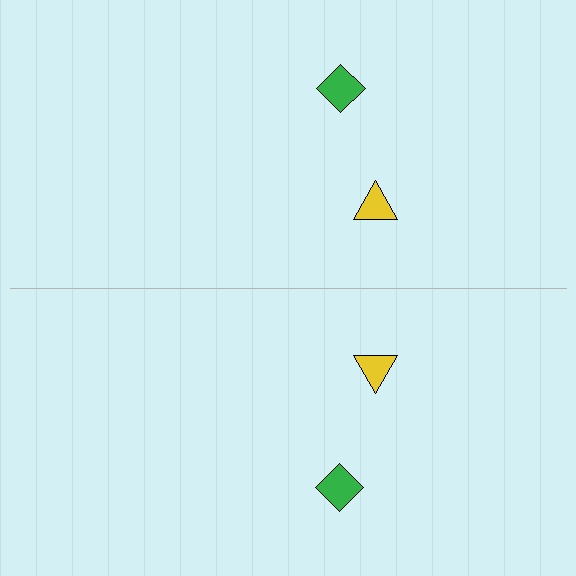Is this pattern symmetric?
Yes, this pattern has bilateral (reflection) symmetry.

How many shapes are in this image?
There are 4 shapes in this image.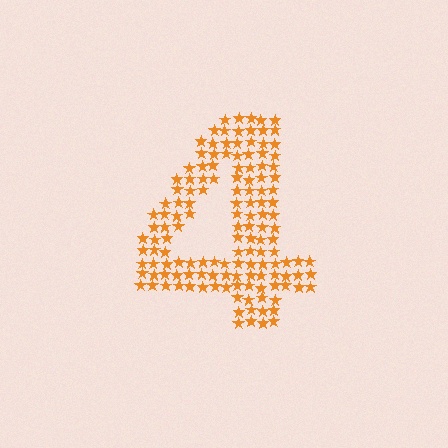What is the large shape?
The large shape is the digit 4.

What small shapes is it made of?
It is made of small stars.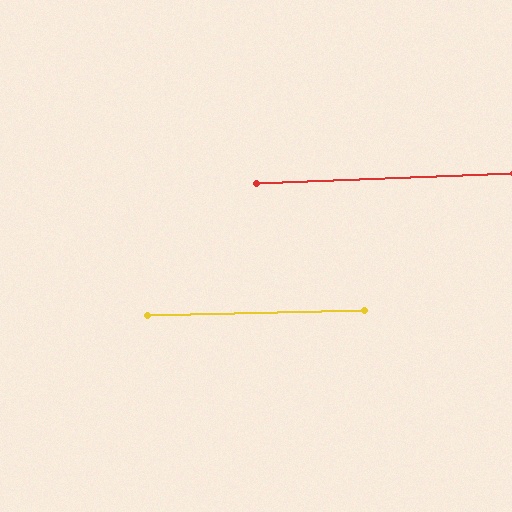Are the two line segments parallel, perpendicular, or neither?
Parallel — their directions differ by only 1.1°.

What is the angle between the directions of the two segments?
Approximately 1 degree.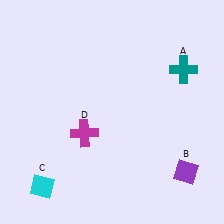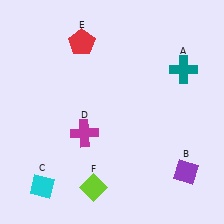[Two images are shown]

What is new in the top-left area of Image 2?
A red pentagon (E) was added in the top-left area of Image 2.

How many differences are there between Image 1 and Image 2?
There are 2 differences between the two images.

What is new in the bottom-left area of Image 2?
A lime diamond (F) was added in the bottom-left area of Image 2.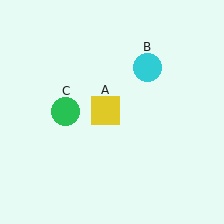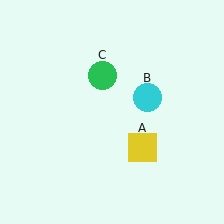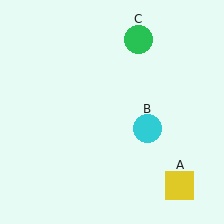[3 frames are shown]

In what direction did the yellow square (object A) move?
The yellow square (object A) moved down and to the right.